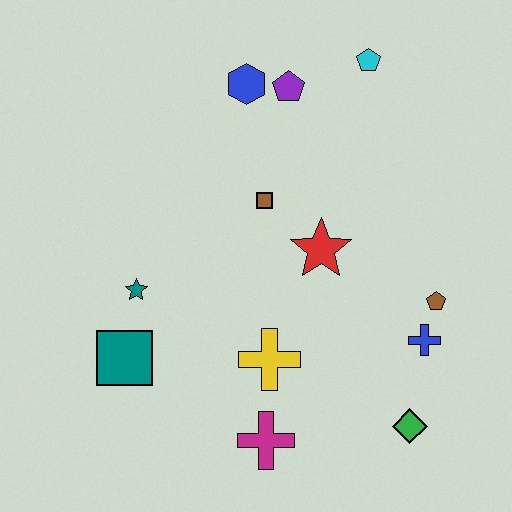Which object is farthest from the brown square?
The green diamond is farthest from the brown square.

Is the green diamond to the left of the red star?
No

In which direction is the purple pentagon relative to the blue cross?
The purple pentagon is above the blue cross.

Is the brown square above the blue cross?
Yes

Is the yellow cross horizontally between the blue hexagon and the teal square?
No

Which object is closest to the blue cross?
The brown pentagon is closest to the blue cross.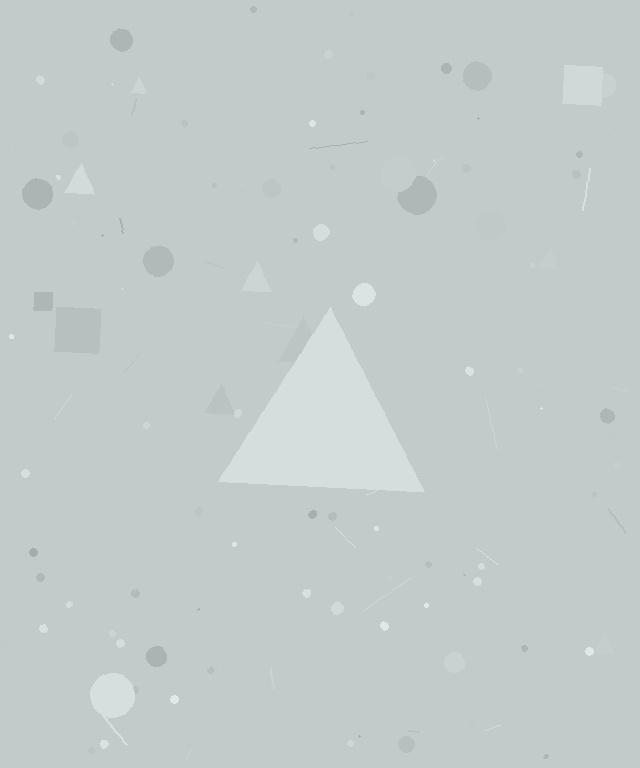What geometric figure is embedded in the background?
A triangle is embedded in the background.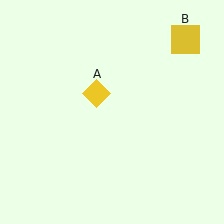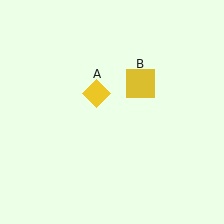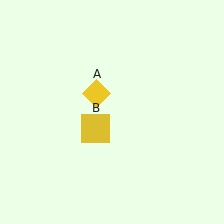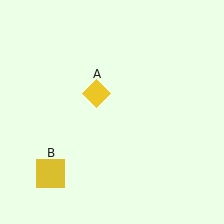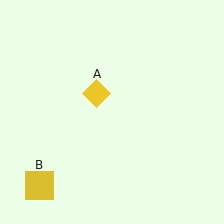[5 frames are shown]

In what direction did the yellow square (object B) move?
The yellow square (object B) moved down and to the left.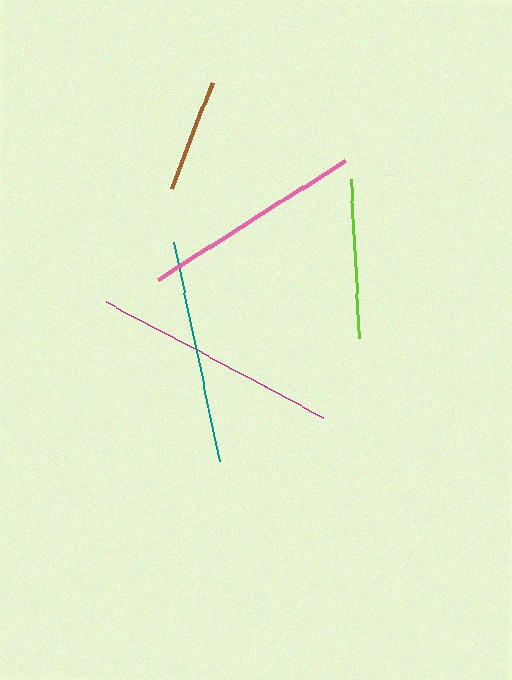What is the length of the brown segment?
The brown segment is approximately 114 pixels long.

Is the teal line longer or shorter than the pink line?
The teal line is longer than the pink line.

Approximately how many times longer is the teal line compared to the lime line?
The teal line is approximately 1.4 times the length of the lime line.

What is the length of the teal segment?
The teal segment is approximately 223 pixels long.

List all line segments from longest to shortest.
From longest to shortest: magenta, teal, pink, lime, brown.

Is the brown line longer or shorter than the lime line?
The lime line is longer than the brown line.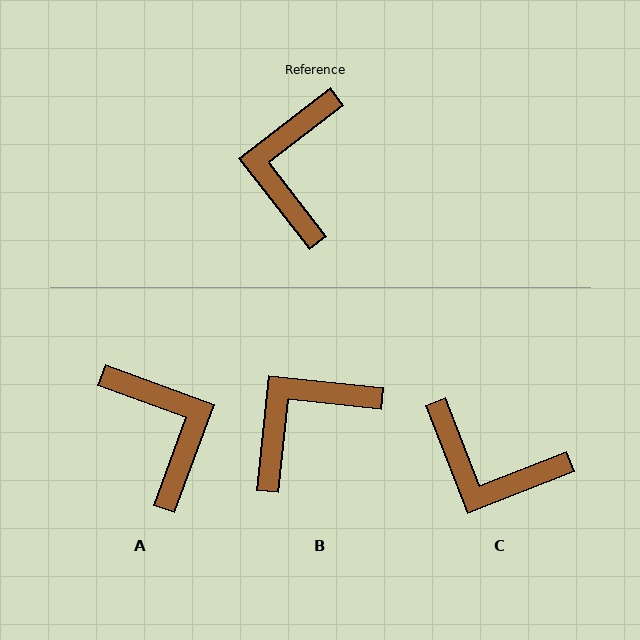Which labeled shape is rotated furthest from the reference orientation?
A, about 148 degrees away.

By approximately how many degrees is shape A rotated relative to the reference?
Approximately 148 degrees clockwise.